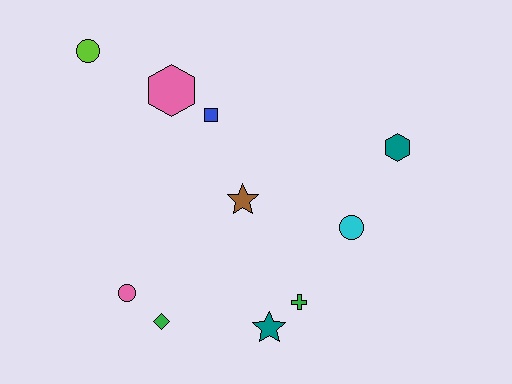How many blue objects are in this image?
There is 1 blue object.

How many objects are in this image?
There are 10 objects.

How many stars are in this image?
There are 2 stars.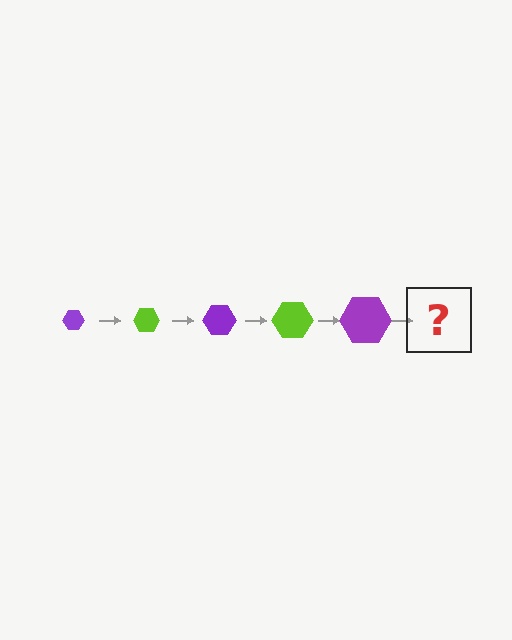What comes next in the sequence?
The next element should be a lime hexagon, larger than the previous one.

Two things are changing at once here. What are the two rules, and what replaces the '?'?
The two rules are that the hexagon grows larger each step and the color cycles through purple and lime. The '?' should be a lime hexagon, larger than the previous one.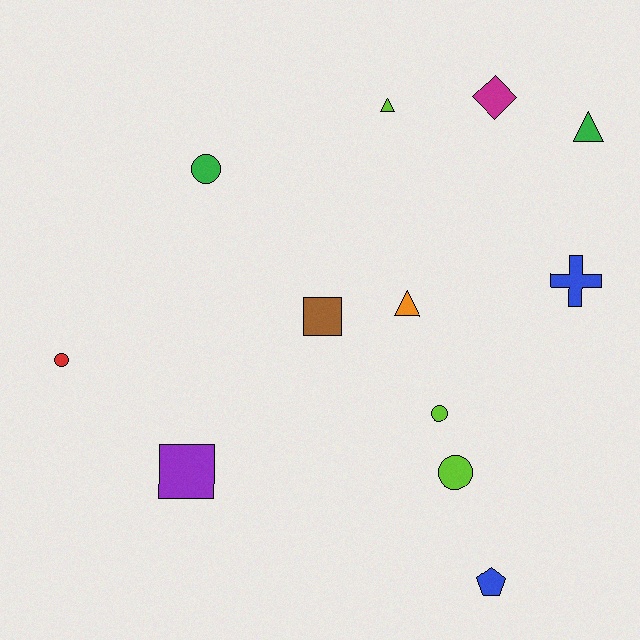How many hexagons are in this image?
There are no hexagons.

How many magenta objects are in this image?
There is 1 magenta object.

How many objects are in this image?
There are 12 objects.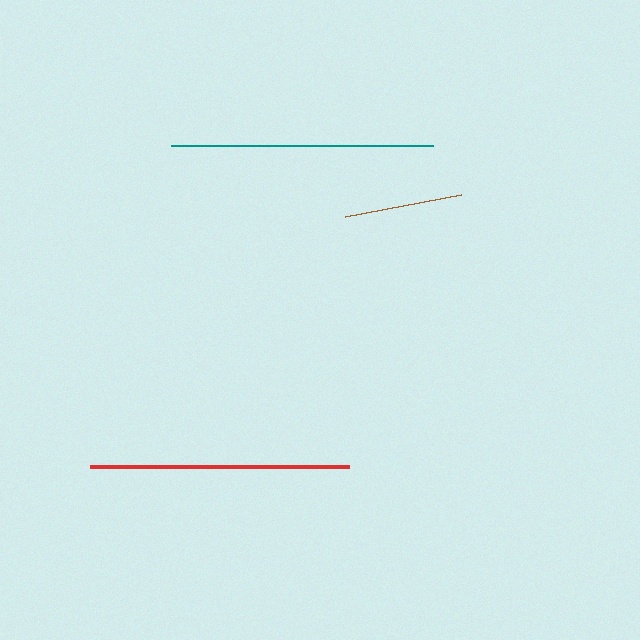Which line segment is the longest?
The teal line is the longest at approximately 262 pixels.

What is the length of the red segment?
The red segment is approximately 259 pixels long.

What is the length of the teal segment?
The teal segment is approximately 262 pixels long.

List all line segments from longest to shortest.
From longest to shortest: teal, red, brown.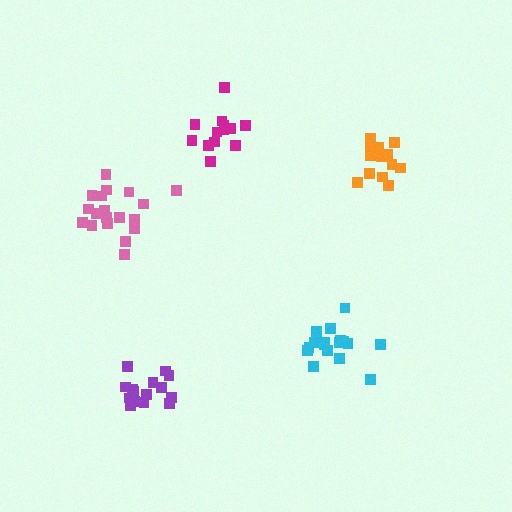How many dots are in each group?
Group 1: 17 dots, Group 2: 14 dots, Group 3: 13 dots, Group 4: 19 dots, Group 5: 15 dots (78 total).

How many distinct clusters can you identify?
There are 5 distinct clusters.